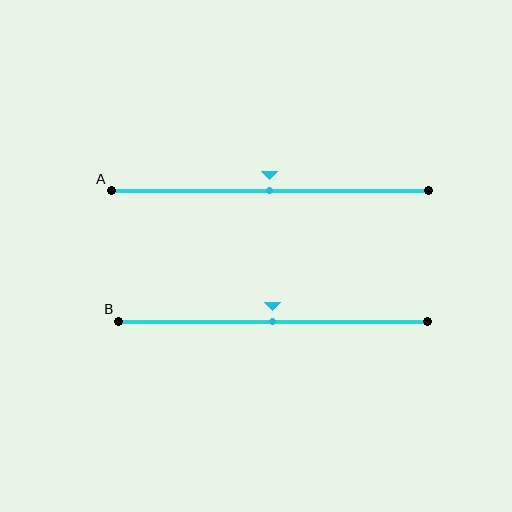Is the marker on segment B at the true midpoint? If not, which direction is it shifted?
Yes, the marker on segment B is at the true midpoint.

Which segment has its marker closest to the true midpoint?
Segment A has its marker closest to the true midpoint.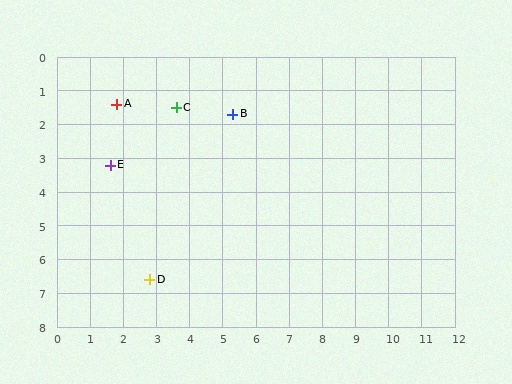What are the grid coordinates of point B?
Point B is at approximately (5.3, 1.7).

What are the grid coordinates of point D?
Point D is at approximately (2.8, 6.6).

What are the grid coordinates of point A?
Point A is at approximately (1.8, 1.4).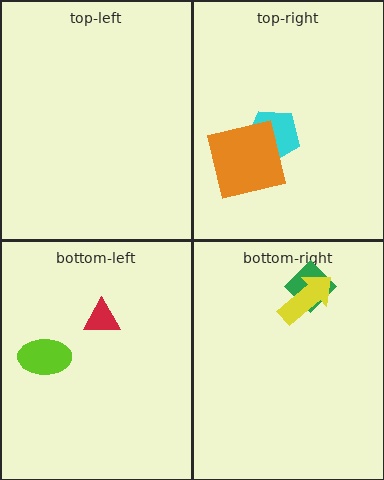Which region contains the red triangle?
The bottom-left region.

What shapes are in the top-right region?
The cyan pentagon, the orange square.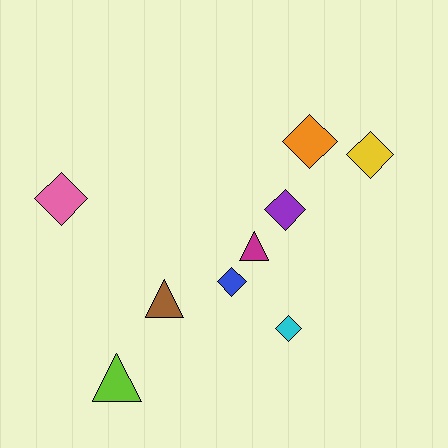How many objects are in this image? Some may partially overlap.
There are 9 objects.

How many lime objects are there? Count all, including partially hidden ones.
There is 1 lime object.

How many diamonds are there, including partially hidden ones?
There are 6 diamonds.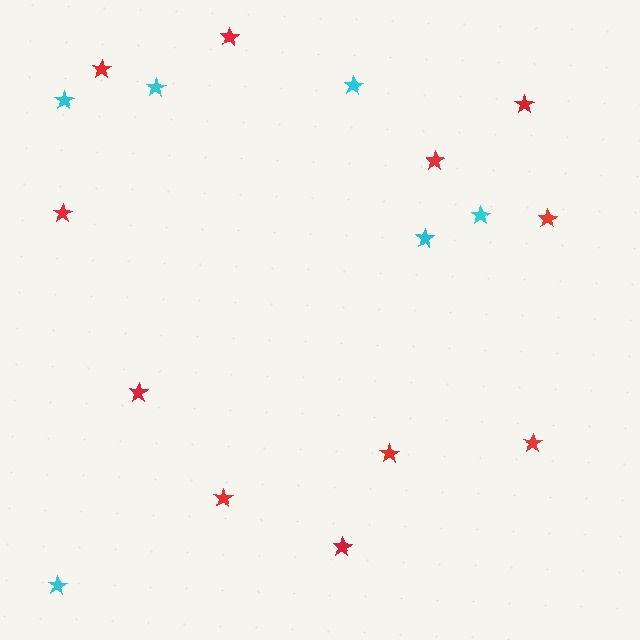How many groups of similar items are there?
There are 2 groups: one group of red stars (11) and one group of cyan stars (6).